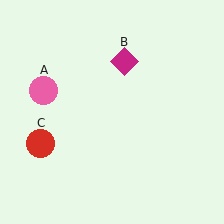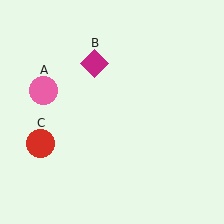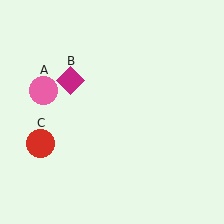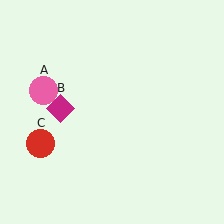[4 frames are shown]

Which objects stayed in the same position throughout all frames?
Pink circle (object A) and red circle (object C) remained stationary.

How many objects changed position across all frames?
1 object changed position: magenta diamond (object B).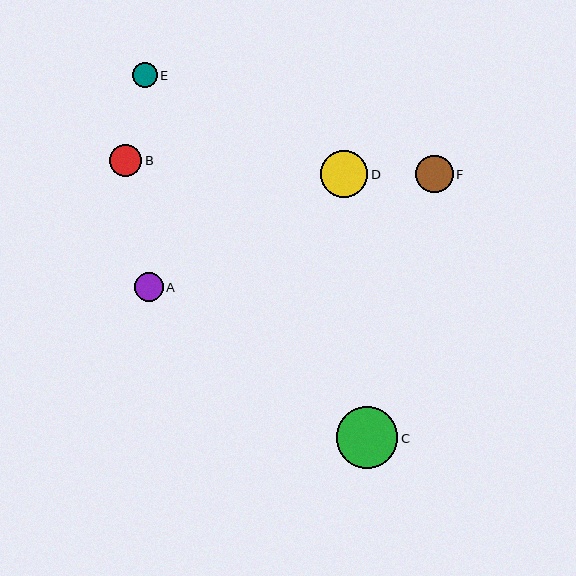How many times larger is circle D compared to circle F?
Circle D is approximately 1.2 times the size of circle F.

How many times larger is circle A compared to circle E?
Circle A is approximately 1.2 times the size of circle E.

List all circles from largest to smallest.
From largest to smallest: C, D, F, B, A, E.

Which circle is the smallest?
Circle E is the smallest with a size of approximately 25 pixels.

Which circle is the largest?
Circle C is the largest with a size of approximately 61 pixels.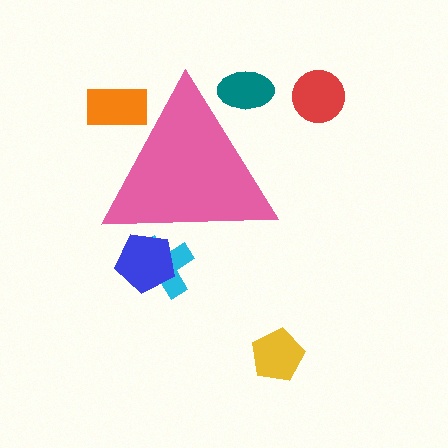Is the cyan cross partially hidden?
Yes, the cyan cross is partially hidden behind the pink triangle.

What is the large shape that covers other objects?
A pink triangle.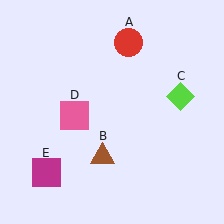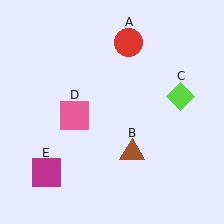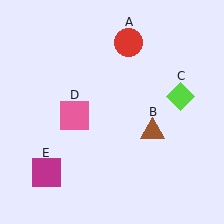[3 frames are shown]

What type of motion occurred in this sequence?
The brown triangle (object B) rotated counterclockwise around the center of the scene.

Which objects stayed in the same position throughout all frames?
Red circle (object A) and lime diamond (object C) and pink square (object D) and magenta square (object E) remained stationary.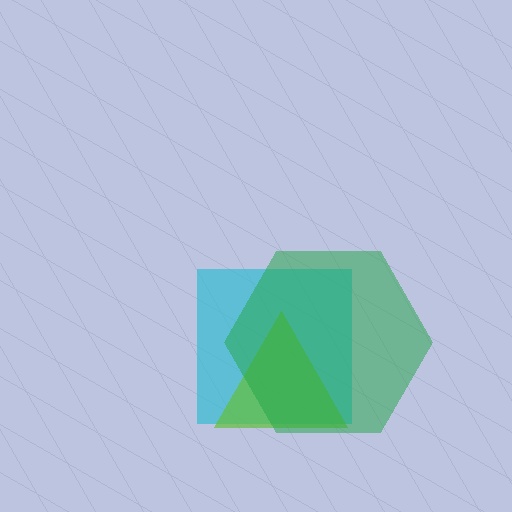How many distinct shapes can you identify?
There are 3 distinct shapes: a cyan square, a lime triangle, a green hexagon.